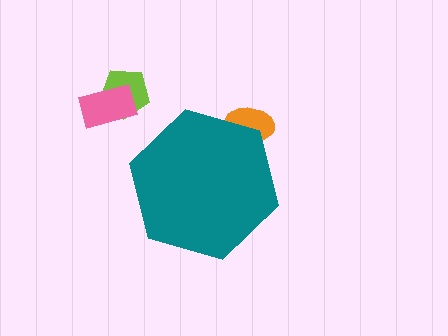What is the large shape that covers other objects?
A teal hexagon.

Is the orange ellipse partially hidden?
Yes, the orange ellipse is partially hidden behind the teal hexagon.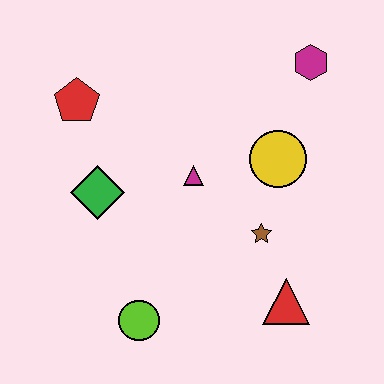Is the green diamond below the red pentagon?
Yes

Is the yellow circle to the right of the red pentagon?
Yes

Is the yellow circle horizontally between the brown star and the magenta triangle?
No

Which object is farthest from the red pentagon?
The red triangle is farthest from the red pentagon.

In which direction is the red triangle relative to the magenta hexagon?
The red triangle is below the magenta hexagon.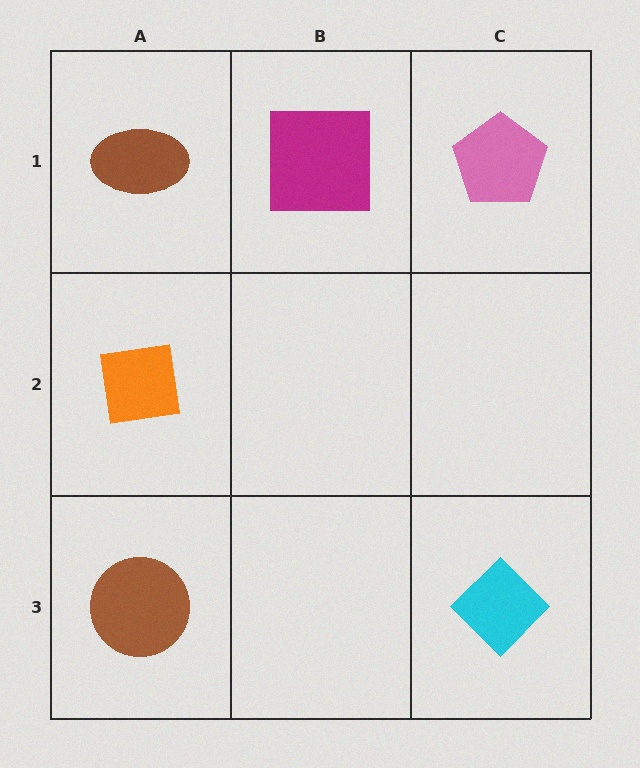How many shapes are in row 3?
2 shapes.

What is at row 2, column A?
An orange square.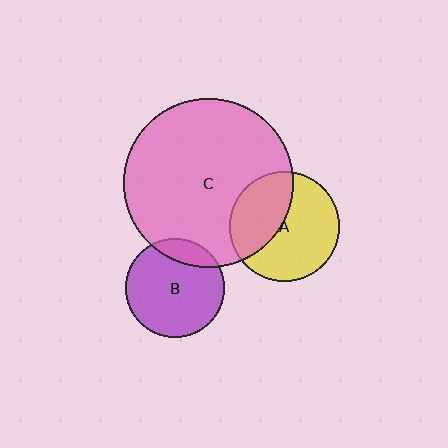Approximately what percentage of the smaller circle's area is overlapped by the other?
Approximately 40%.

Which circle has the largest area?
Circle C (pink).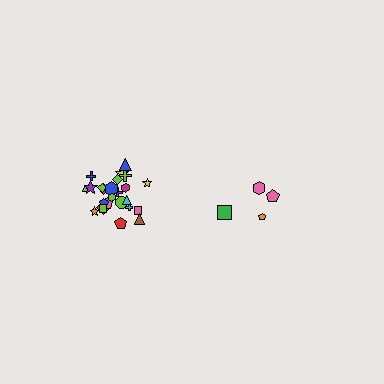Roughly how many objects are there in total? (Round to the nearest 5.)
Roughly 30 objects in total.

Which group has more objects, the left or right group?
The left group.